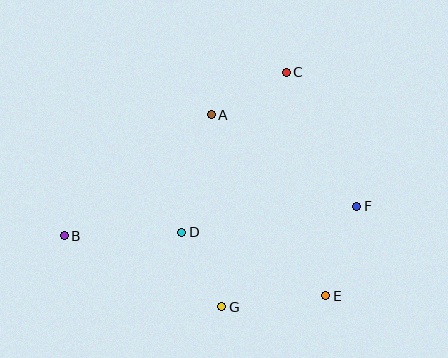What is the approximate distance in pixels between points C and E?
The distance between C and E is approximately 227 pixels.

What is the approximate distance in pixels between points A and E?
The distance between A and E is approximately 215 pixels.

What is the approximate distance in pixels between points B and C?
The distance between B and C is approximately 276 pixels.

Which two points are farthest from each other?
Points B and F are farthest from each other.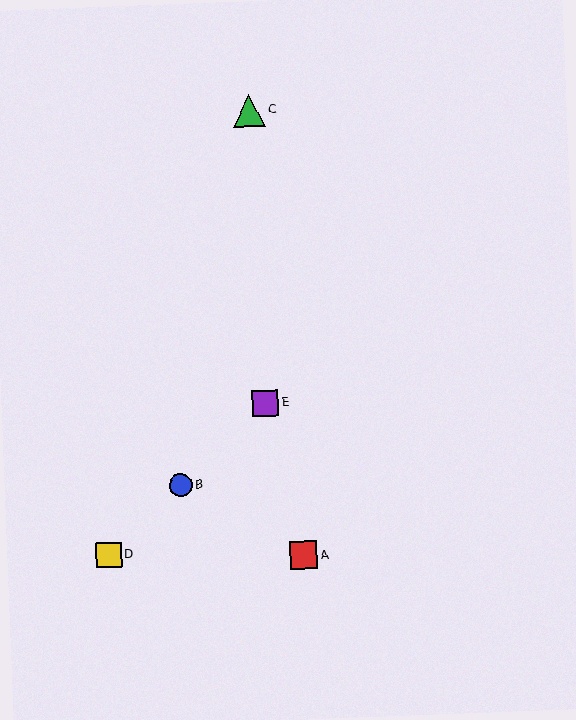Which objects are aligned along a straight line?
Objects B, D, E are aligned along a straight line.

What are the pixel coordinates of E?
Object E is at (265, 403).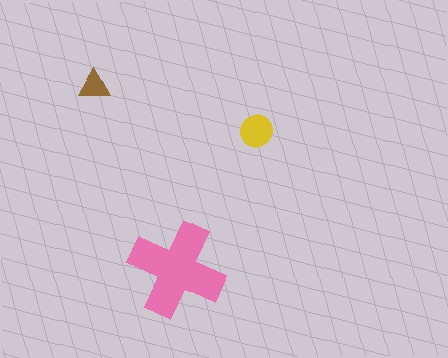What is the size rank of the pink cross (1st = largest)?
1st.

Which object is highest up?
The brown triangle is topmost.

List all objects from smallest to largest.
The brown triangle, the yellow circle, the pink cross.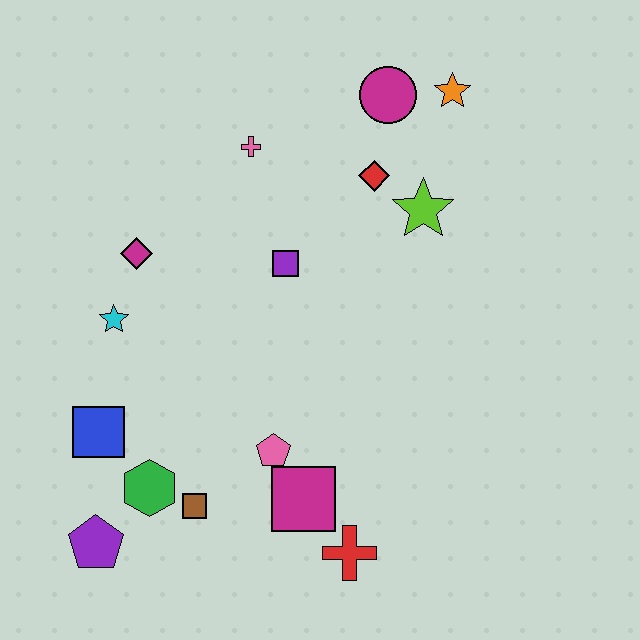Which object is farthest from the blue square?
The orange star is farthest from the blue square.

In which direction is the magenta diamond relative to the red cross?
The magenta diamond is above the red cross.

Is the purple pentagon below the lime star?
Yes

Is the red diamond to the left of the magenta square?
No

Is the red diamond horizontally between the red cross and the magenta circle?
Yes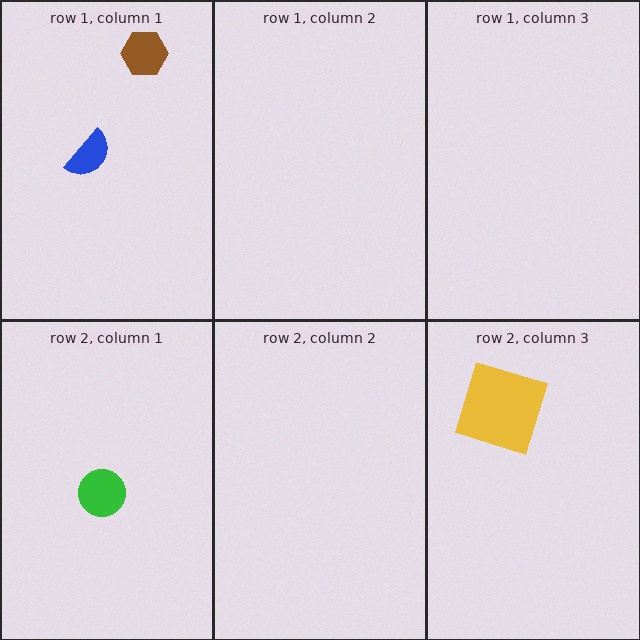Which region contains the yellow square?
The row 2, column 3 region.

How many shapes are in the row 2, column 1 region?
1.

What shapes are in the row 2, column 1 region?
The green circle.